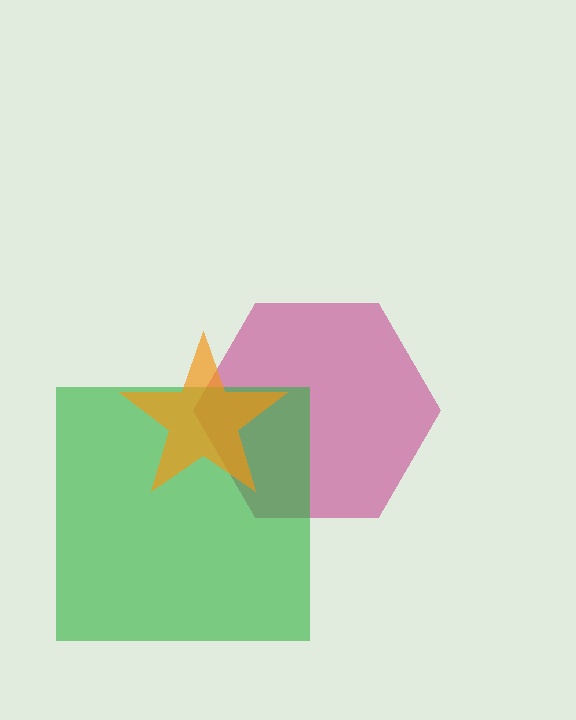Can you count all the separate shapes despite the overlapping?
Yes, there are 3 separate shapes.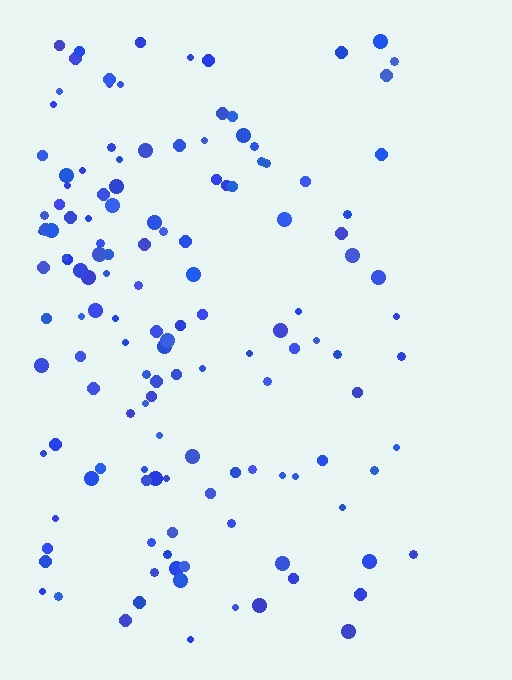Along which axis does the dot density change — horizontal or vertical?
Horizontal.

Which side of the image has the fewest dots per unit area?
The right.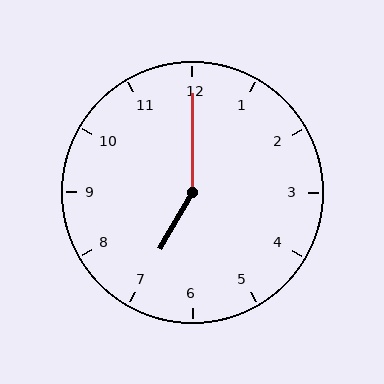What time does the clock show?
7:00.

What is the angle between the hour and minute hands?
Approximately 150 degrees.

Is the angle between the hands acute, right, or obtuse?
It is obtuse.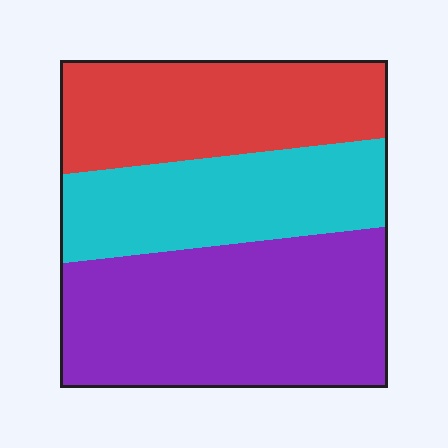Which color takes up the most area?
Purple, at roughly 45%.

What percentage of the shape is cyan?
Cyan takes up between a sixth and a third of the shape.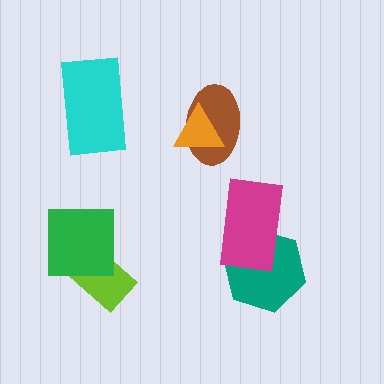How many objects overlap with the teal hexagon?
1 object overlaps with the teal hexagon.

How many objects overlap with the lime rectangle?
1 object overlaps with the lime rectangle.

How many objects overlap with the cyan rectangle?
0 objects overlap with the cyan rectangle.